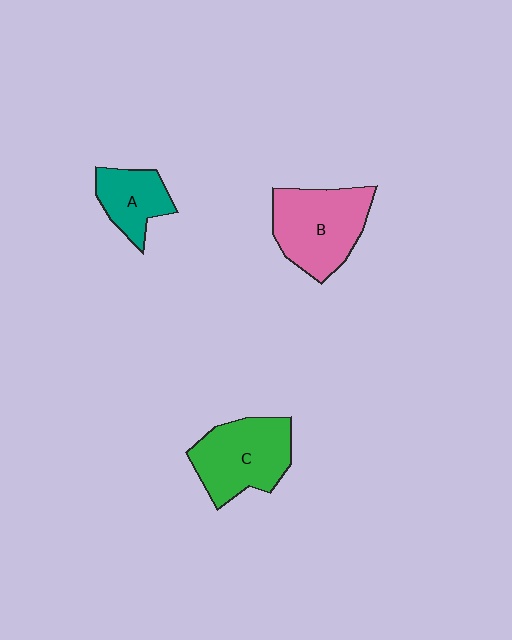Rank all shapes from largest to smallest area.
From largest to smallest: B (pink), C (green), A (teal).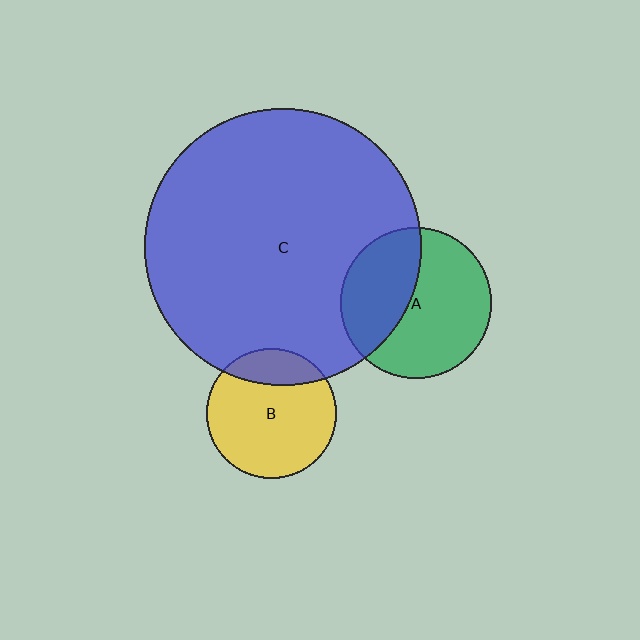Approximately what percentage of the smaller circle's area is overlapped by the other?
Approximately 40%.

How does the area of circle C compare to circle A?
Approximately 3.4 times.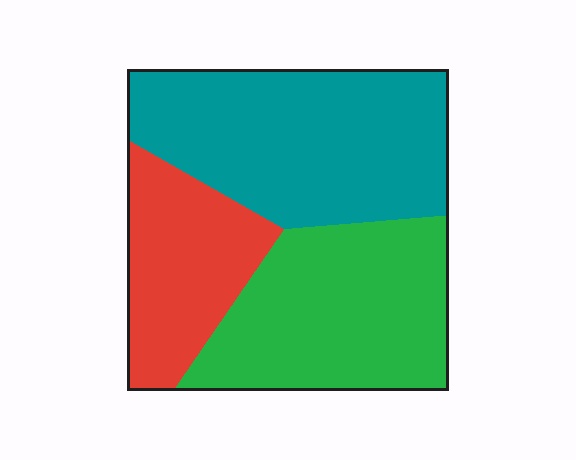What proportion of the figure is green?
Green takes up about three eighths (3/8) of the figure.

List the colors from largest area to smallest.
From largest to smallest: teal, green, red.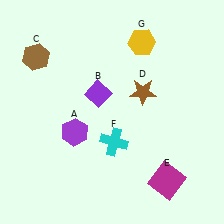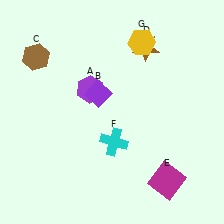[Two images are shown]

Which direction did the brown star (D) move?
The brown star (D) moved up.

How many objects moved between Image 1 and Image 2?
2 objects moved between the two images.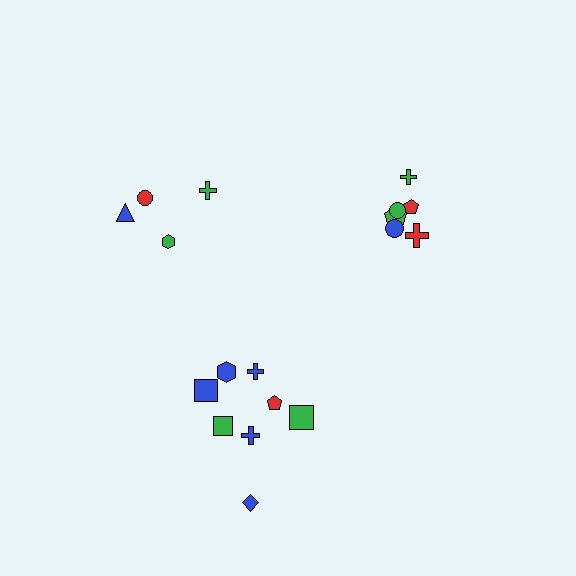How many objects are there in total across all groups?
There are 18 objects.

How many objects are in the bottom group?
There are 8 objects.